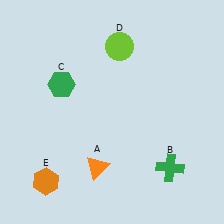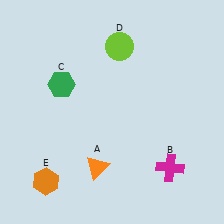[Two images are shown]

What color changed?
The cross (B) changed from green in Image 1 to magenta in Image 2.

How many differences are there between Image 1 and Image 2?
There is 1 difference between the two images.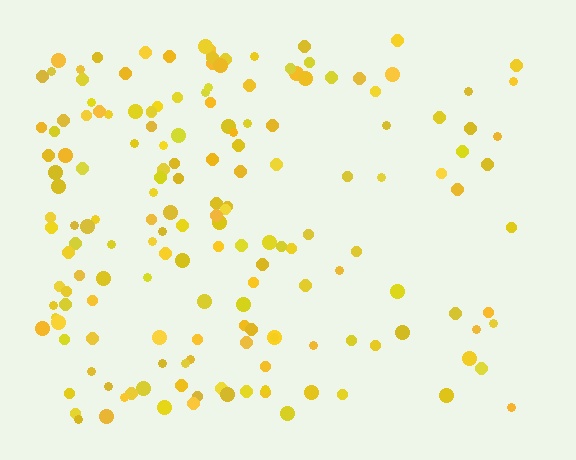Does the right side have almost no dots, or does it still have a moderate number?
Still a moderate number, just noticeably fewer than the left.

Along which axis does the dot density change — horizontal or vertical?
Horizontal.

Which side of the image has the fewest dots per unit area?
The right.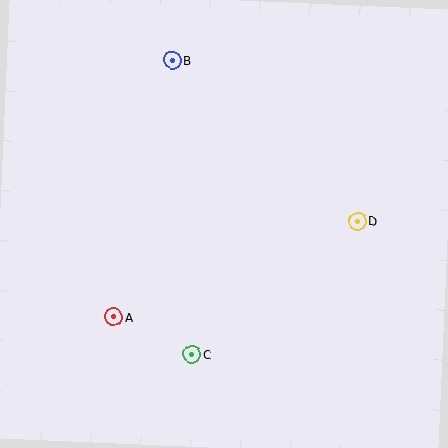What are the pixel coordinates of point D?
Point D is at (358, 221).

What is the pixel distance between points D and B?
The distance between D and B is 245 pixels.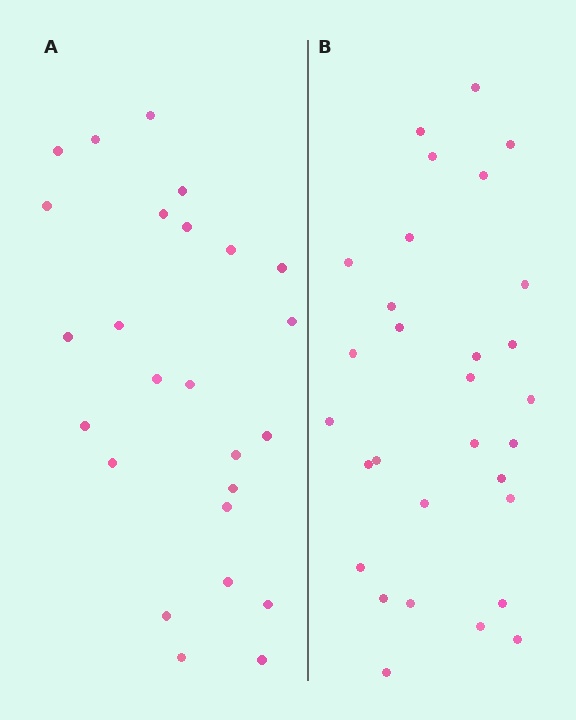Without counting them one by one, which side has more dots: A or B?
Region B (the right region) has more dots.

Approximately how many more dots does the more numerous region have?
Region B has about 5 more dots than region A.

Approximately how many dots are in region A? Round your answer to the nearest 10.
About 20 dots. (The exact count is 25, which rounds to 20.)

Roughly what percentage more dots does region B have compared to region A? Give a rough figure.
About 20% more.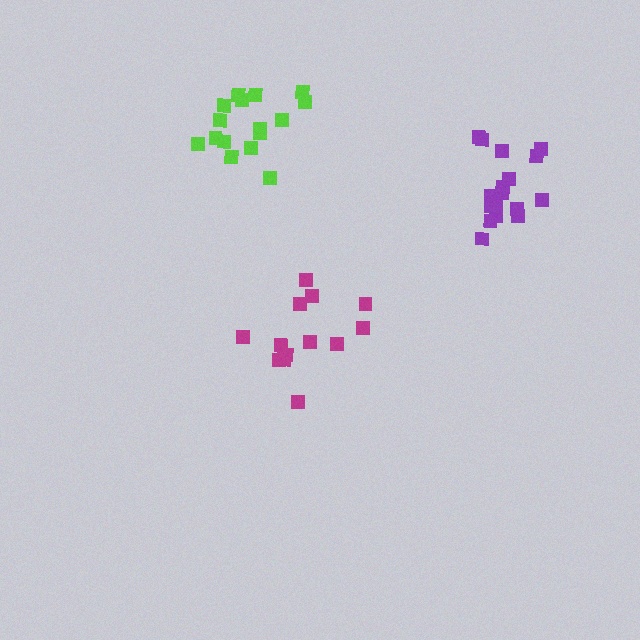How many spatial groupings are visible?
There are 3 spatial groupings.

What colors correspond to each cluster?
The clusters are colored: purple, lime, magenta.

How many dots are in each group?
Group 1: 18 dots, Group 2: 16 dots, Group 3: 13 dots (47 total).